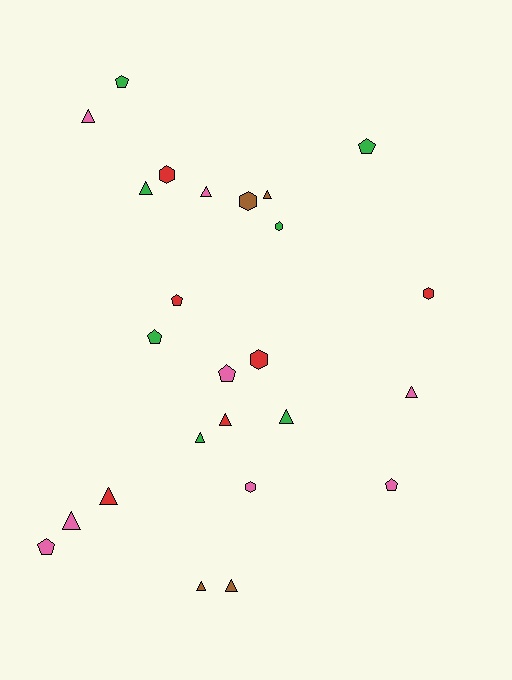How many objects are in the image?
There are 25 objects.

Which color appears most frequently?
Pink, with 8 objects.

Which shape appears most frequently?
Triangle, with 12 objects.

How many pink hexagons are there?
There is 1 pink hexagon.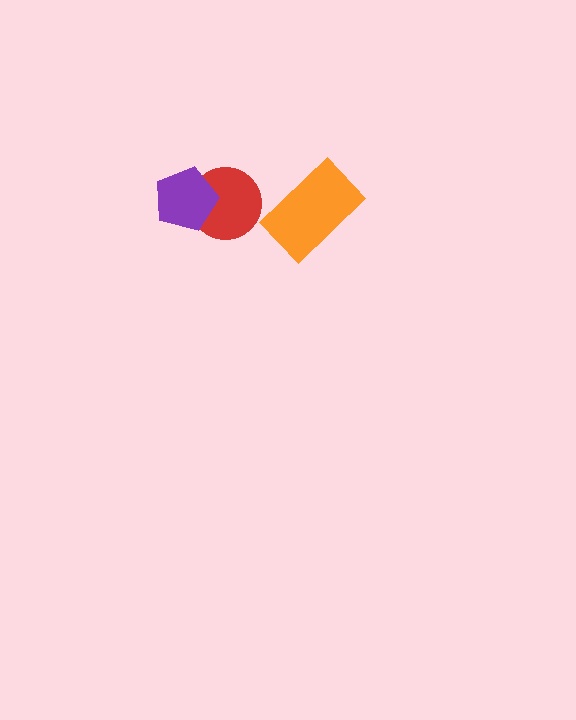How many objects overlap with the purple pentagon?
1 object overlaps with the purple pentagon.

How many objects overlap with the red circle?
1 object overlaps with the red circle.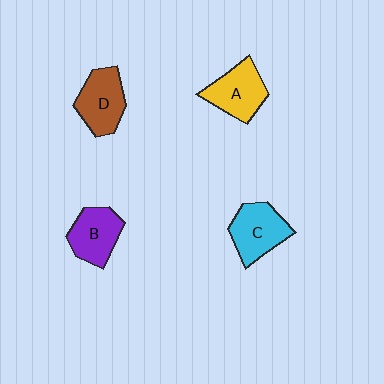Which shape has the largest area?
Shape C (cyan).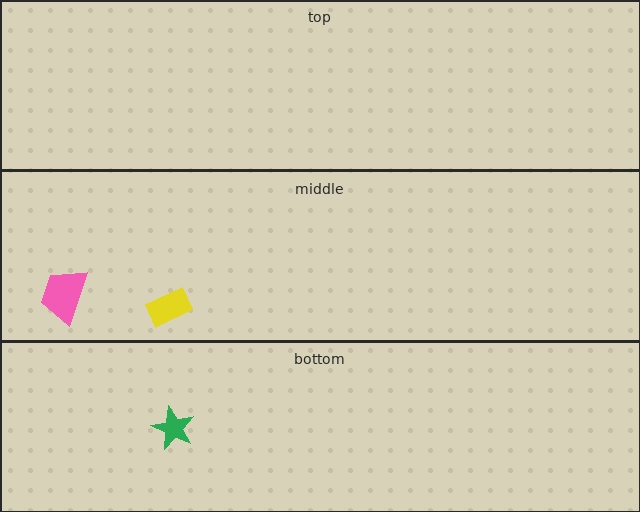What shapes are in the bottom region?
The green star.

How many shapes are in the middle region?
2.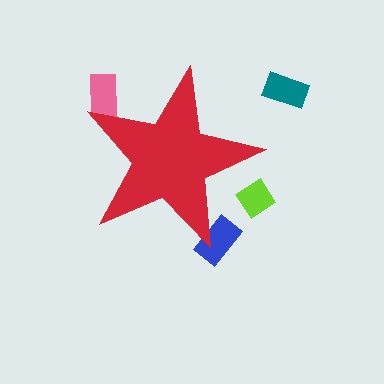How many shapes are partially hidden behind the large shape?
3 shapes are partially hidden.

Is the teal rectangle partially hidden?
No, the teal rectangle is fully visible.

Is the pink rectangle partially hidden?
Yes, the pink rectangle is partially hidden behind the red star.